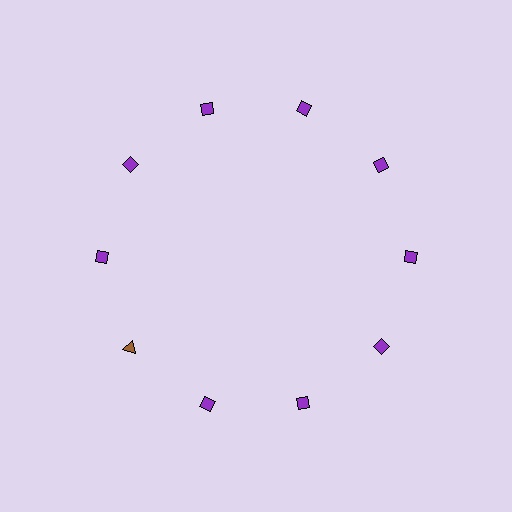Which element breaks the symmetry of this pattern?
The brown triangle at roughly the 8 o'clock position breaks the symmetry. All other shapes are purple diamonds.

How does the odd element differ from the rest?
It differs in both color (brown instead of purple) and shape (triangle instead of diamond).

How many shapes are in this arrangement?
There are 10 shapes arranged in a ring pattern.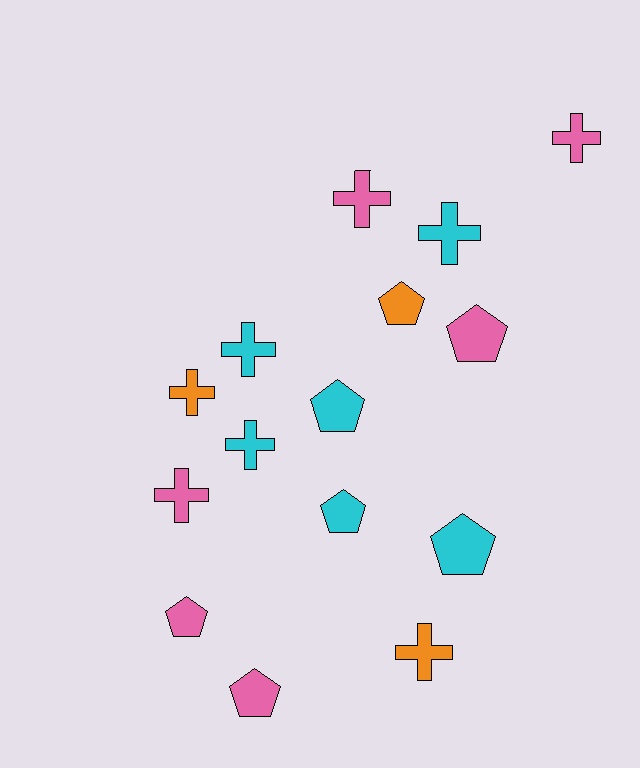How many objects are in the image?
There are 15 objects.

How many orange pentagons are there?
There is 1 orange pentagon.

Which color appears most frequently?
Pink, with 6 objects.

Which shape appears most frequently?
Cross, with 8 objects.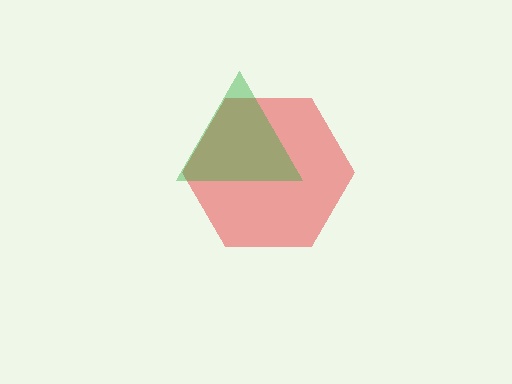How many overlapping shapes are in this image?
There are 2 overlapping shapes in the image.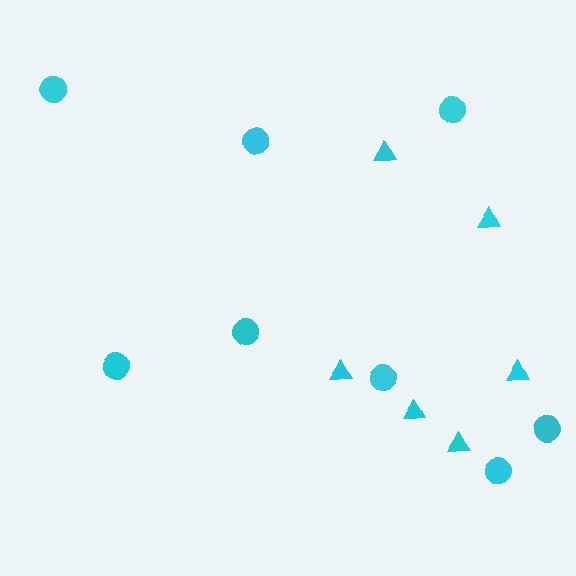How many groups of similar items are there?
There are 2 groups: one group of circles (8) and one group of triangles (6).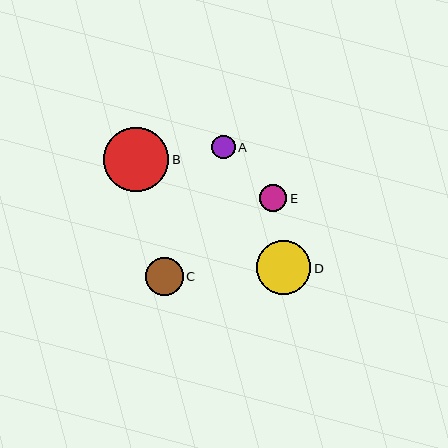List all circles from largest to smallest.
From largest to smallest: B, D, C, E, A.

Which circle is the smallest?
Circle A is the smallest with a size of approximately 24 pixels.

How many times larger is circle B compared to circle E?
Circle B is approximately 2.4 times the size of circle E.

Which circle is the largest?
Circle B is the largest with a size of approximately 65 pixels.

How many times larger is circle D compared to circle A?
Circle D is approximately 2.3 times the size of circle A.